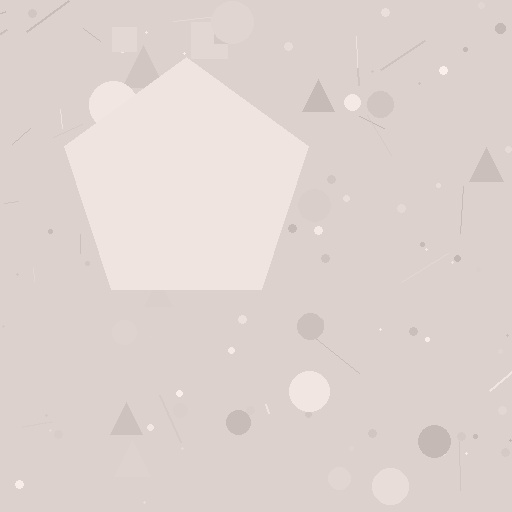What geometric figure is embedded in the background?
A pentagon is embedded in the background.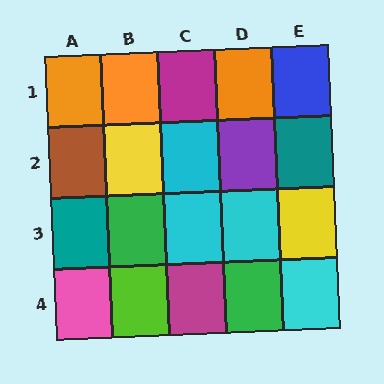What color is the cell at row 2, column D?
Purple.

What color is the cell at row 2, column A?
Brown.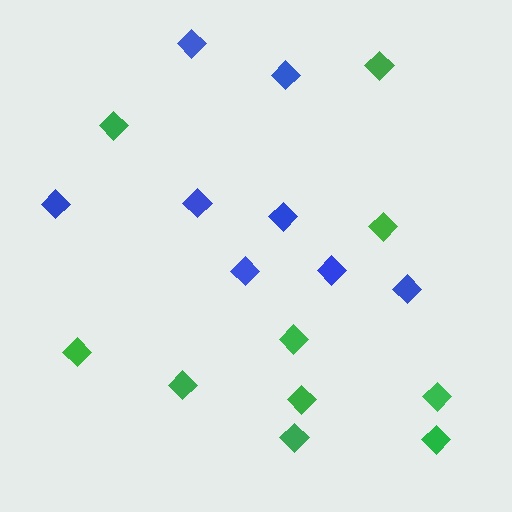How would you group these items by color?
There are 2 groups: one group of blue diamonds (8) and one group of green diamonds (10).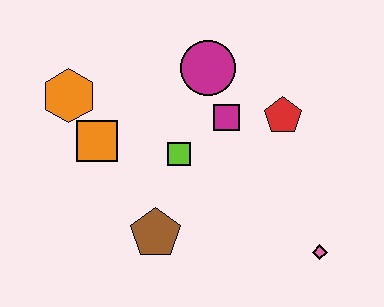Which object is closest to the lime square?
The magenta square is closest to the lime square.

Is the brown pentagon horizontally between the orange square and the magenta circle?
Yes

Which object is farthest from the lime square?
The pink diamond is farthest from the lime square.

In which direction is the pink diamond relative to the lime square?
The pink diamond is to the right of the lime square.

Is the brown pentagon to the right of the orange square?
Yes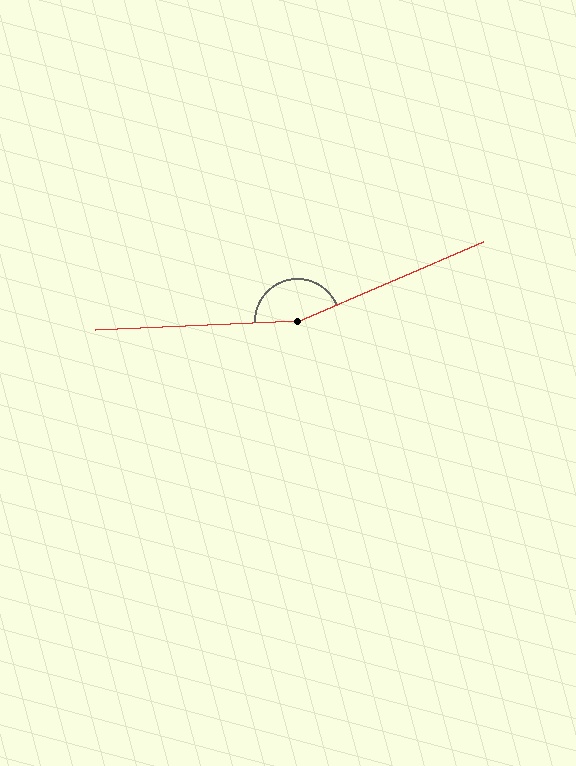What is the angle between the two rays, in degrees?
Approximately 159 degrees.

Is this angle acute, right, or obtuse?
It is obtuse.